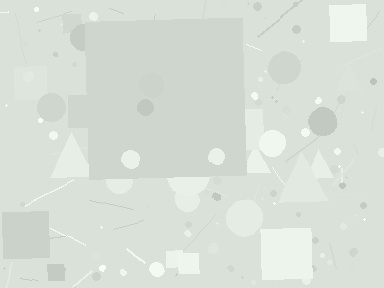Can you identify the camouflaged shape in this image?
The camouflaged shape is a square.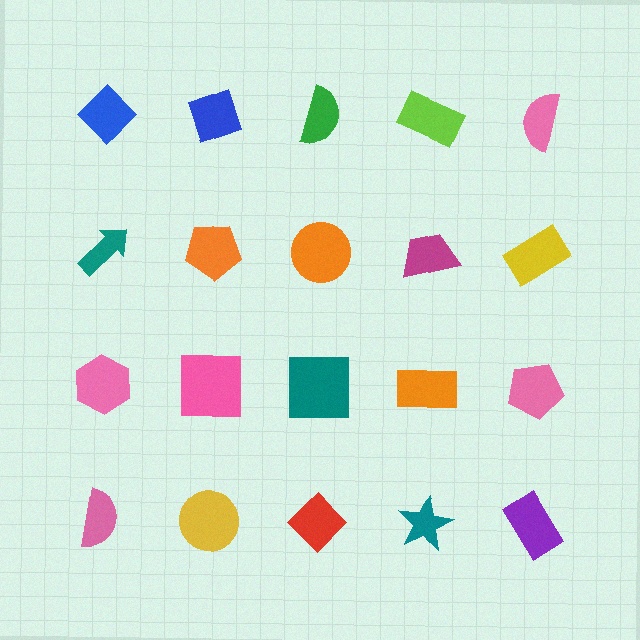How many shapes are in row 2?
5 shapes.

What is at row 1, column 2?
A blue diamond.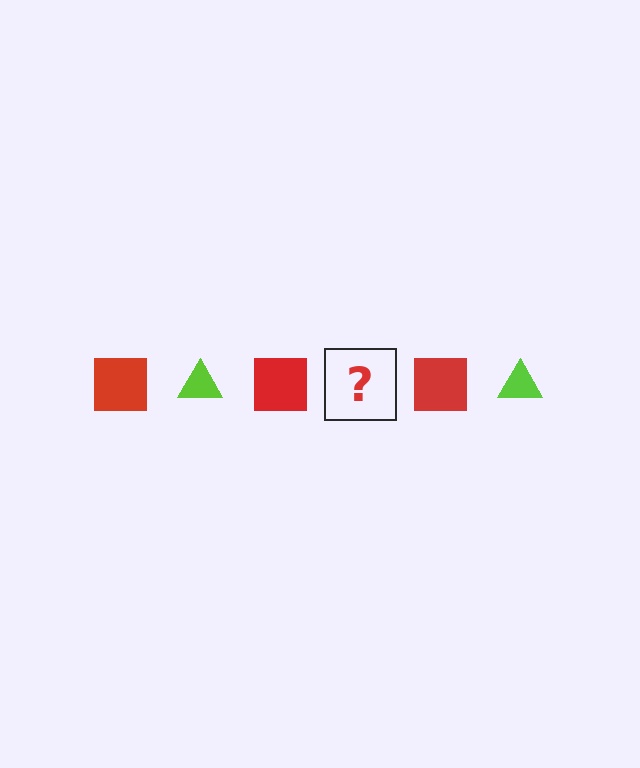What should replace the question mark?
The question mark should be replaced with a lime triangle.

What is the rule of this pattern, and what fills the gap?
The rule is that the pattern alternates between red square and lime triangle. The gap should be filled with a lime triangle.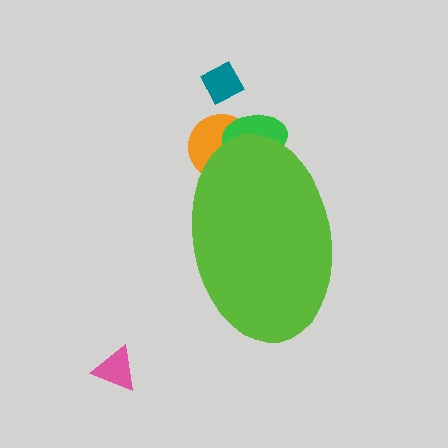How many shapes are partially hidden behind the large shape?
2 shapes are partially hidden.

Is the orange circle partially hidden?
Yes, the orange circle is partially hidden behind the lime ellipse.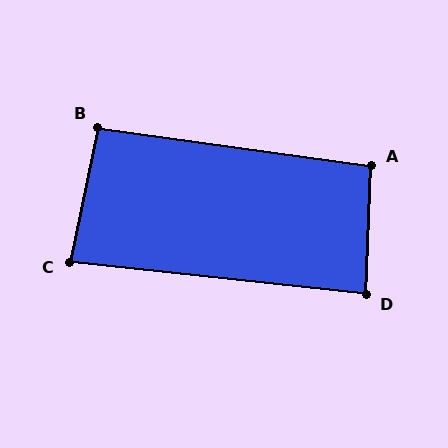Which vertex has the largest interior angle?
A, at approximately 96 degrees.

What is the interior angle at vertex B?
Approximately 94 degrees (approximately right).